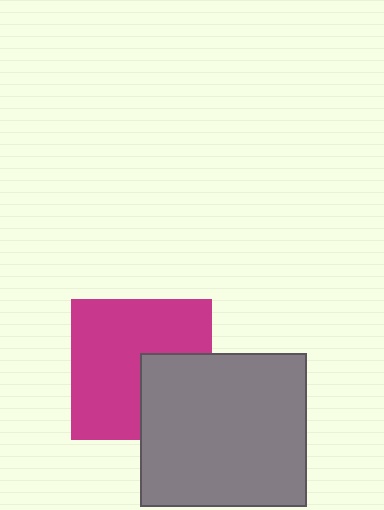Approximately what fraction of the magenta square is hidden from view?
Roughly 32% of the magenta square is hidden behind the gray rectangle.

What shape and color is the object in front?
The object in front is a gray rectangle.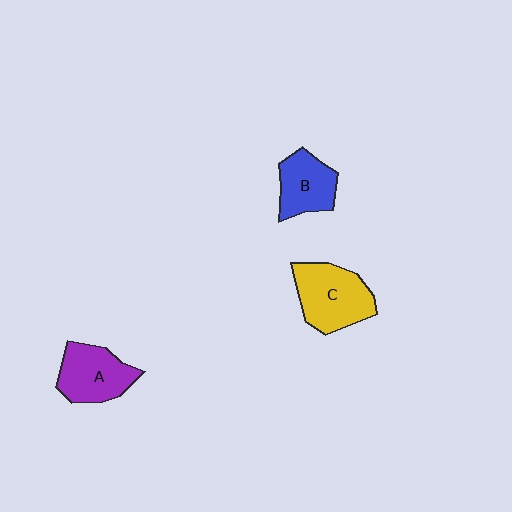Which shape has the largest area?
Shape C (yellow).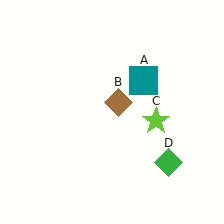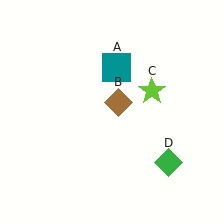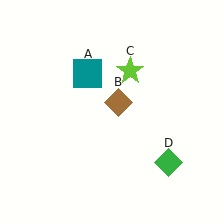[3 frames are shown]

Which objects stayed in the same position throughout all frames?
Brown diamond (object B) and green diamond (object D) remained stationary.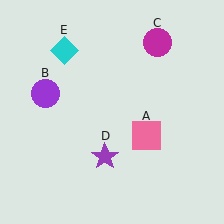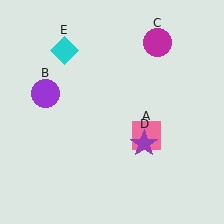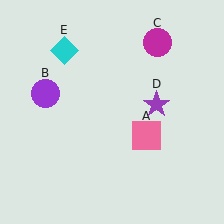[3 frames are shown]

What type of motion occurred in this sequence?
The purple star (object D) rotated counterclockwise around the center of the scene.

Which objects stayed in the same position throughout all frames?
Pink square (object A) and purple circle (object B) and magenta circle (object C) and cyan diamond (object E) remained stationary.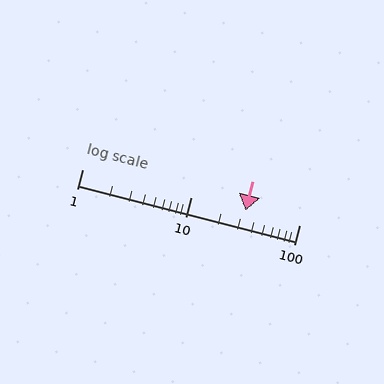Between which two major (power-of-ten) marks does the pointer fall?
The pointer is between 10 and 100.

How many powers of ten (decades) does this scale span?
The scale spans 2 decades, from 1 to 100.